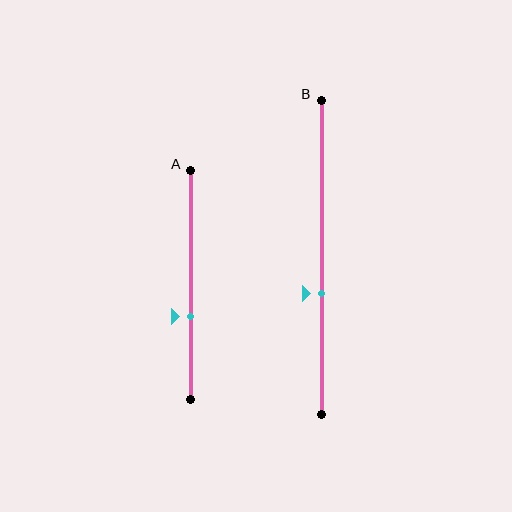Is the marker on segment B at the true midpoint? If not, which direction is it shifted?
No, the marker on segment B is shifted downward by about 11% of the segment length.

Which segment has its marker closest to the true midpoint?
Segment B has its marker closest to the true midpoint.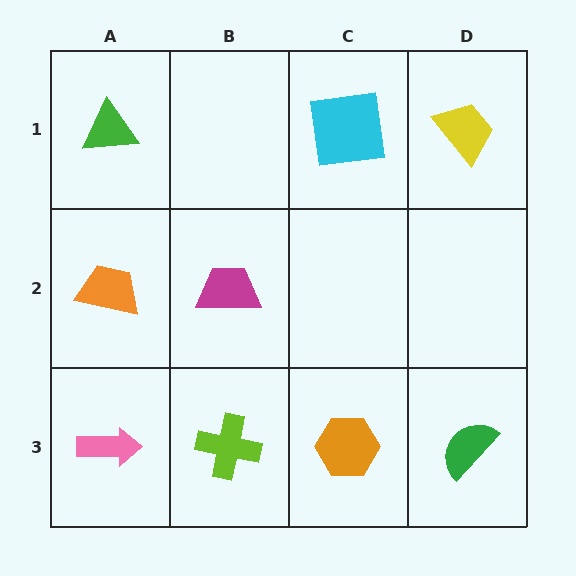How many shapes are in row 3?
4 shapes.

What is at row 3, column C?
An orange hexagon.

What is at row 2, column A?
An orange trapezoid.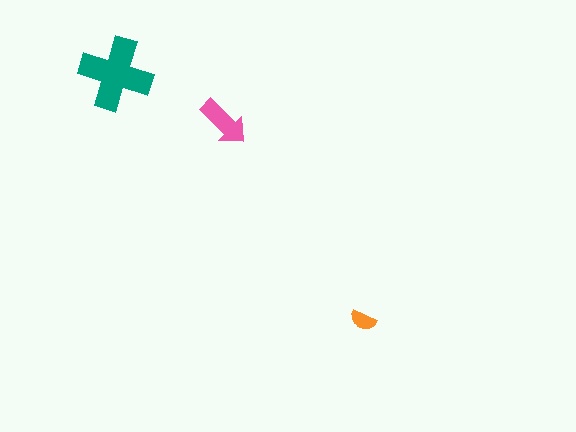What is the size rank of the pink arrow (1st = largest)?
2nd.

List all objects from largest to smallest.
The teal cross, the pink arrow, the orange semicircle.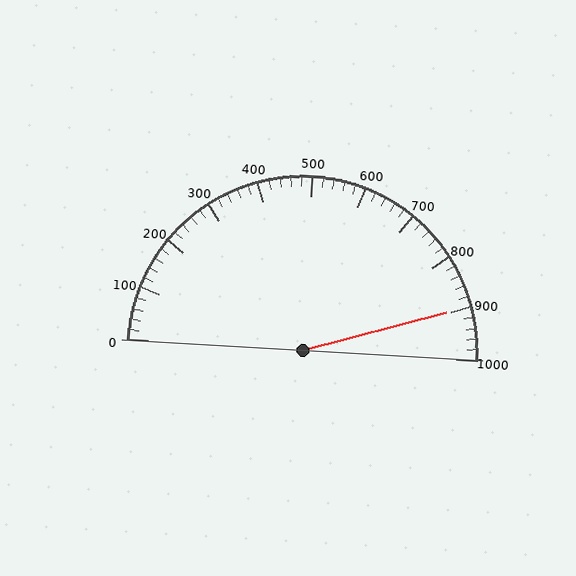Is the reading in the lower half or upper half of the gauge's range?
The reading is in the upper half of the range (0 to 1000).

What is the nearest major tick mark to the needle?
The nearest major tick mark is 900.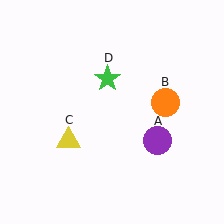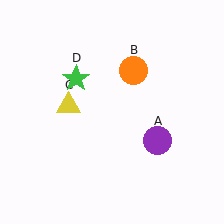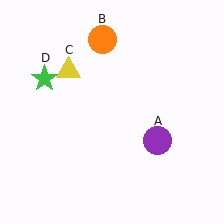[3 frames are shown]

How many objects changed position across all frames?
3 objects changed position: orange circle (object B), yellow triangle (object C), green star (object D).